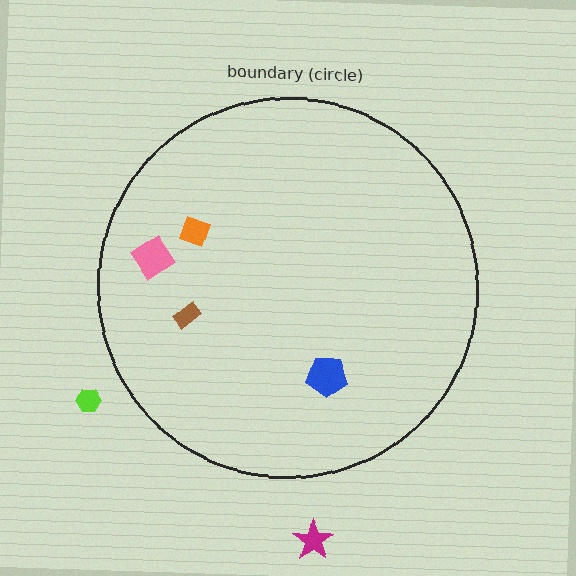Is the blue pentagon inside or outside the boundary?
Inside.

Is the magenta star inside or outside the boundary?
Outside.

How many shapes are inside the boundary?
4 inside, 2 outside.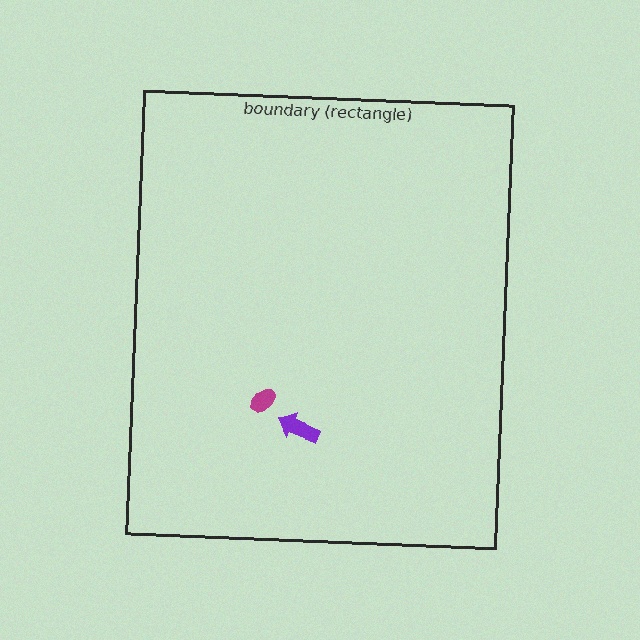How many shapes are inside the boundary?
2 inside, 0 outside.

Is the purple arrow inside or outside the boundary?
Inside.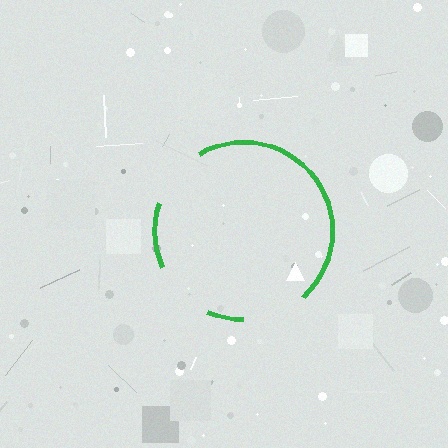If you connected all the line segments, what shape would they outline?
They would outline a circle.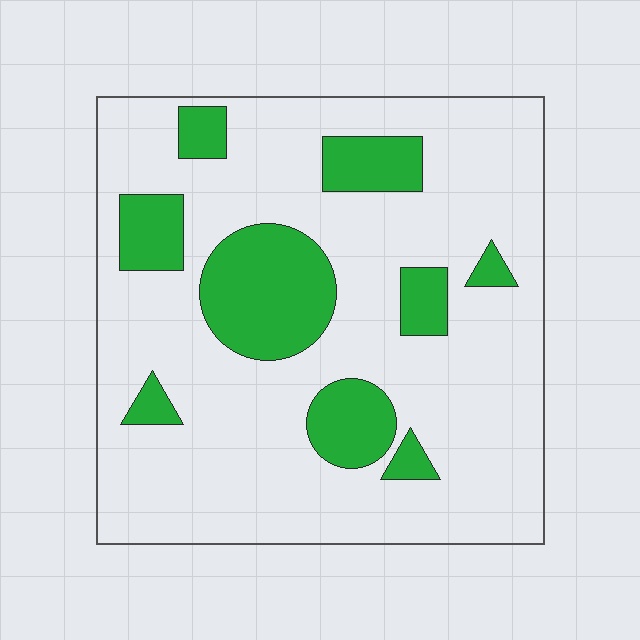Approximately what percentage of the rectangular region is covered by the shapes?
Approximately 20%.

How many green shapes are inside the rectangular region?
9.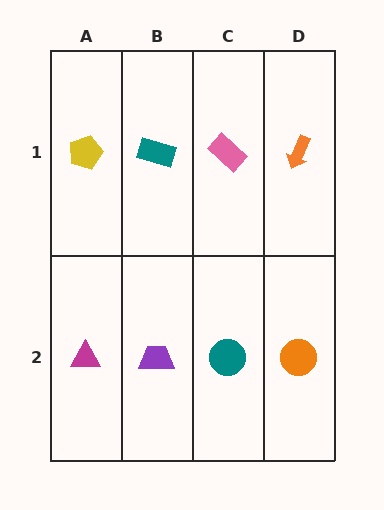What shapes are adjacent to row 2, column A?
A yellow pentagon (row 1, column A), a purple trapezoid (row 2, column B).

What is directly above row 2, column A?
A yellow pentagon.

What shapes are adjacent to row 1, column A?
A magenta triangle (row 2, column A), a teal rectangle (row 1, column B).